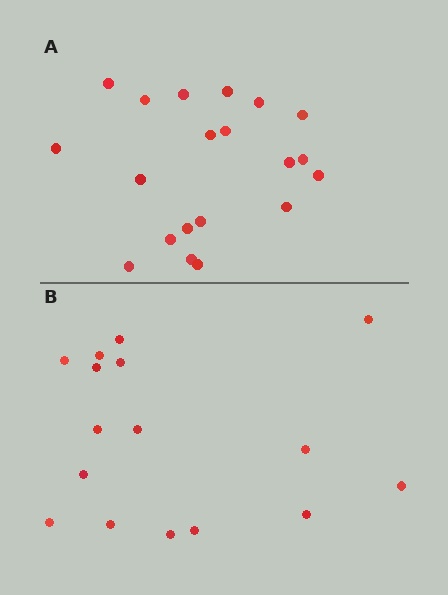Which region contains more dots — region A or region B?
Region A (the top region) has more dots.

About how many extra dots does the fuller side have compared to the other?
Region A has about 4 more dots than region B.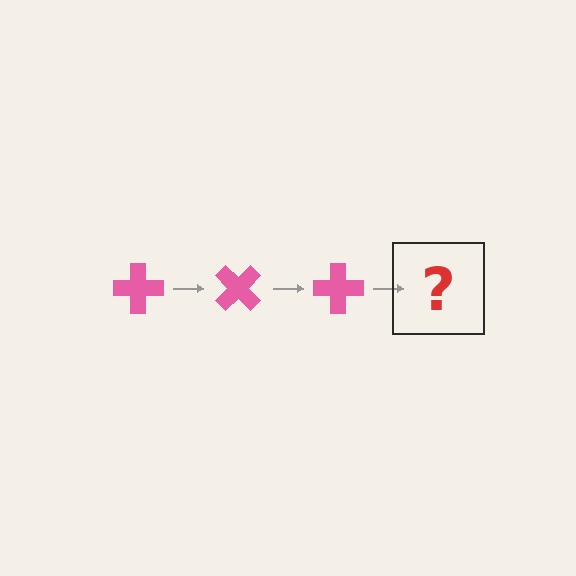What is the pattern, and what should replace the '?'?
The pattern is that the cross rotates 45 degrees each step. The '?' should be a pink cross rotated 135 degrees.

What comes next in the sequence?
The next element should be a pink cross rotated 135 degrees.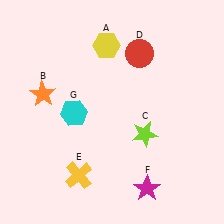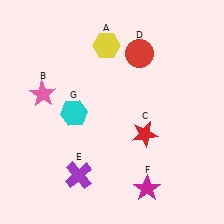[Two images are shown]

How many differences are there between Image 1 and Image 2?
There are 3 differences between the two images.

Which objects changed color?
B changed from orange to pink. C changed from lime to red. E changed from yellow to purple.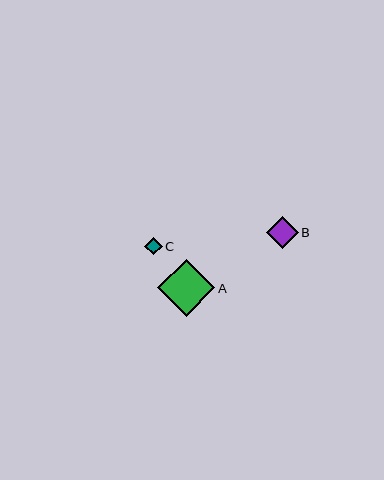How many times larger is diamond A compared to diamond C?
Diamond A is approximately 3.3 times the size of diamond C.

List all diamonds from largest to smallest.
From largest to smallest: A, B, C.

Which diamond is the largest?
Diamond A is the largest with a size of approximately 57 pixels.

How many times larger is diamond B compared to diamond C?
Diamond B is approximately 1.8 times the size of diamond C.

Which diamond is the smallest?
Diamond C is the smallest with a size of approximately 17 pixels.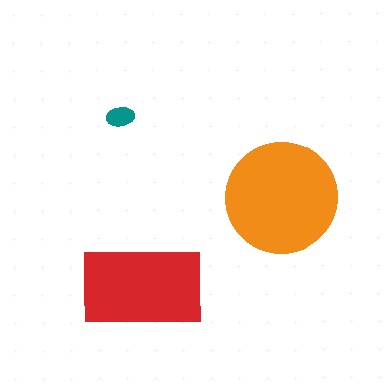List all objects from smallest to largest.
The teal ellipse, the red rectangle, the orange circle.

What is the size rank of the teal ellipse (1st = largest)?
3rd.